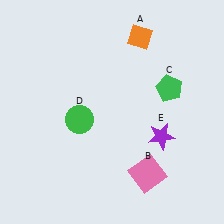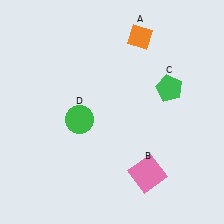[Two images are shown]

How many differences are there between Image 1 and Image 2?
There is 1 difference between the two images.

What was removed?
The purple star (E) was removed in Image 2.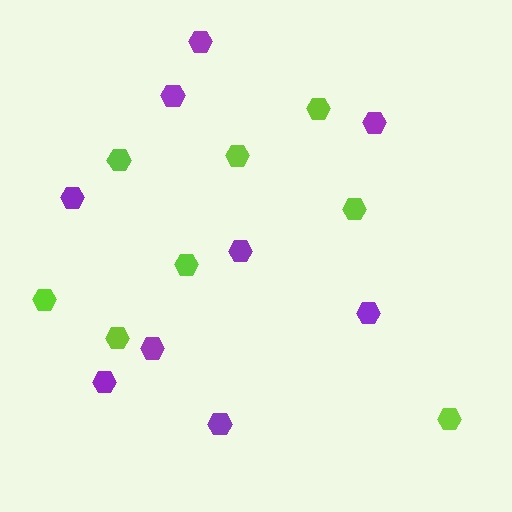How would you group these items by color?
There are 2 groups: one group of purple hexagons (9) and one group of lime hexagons (8).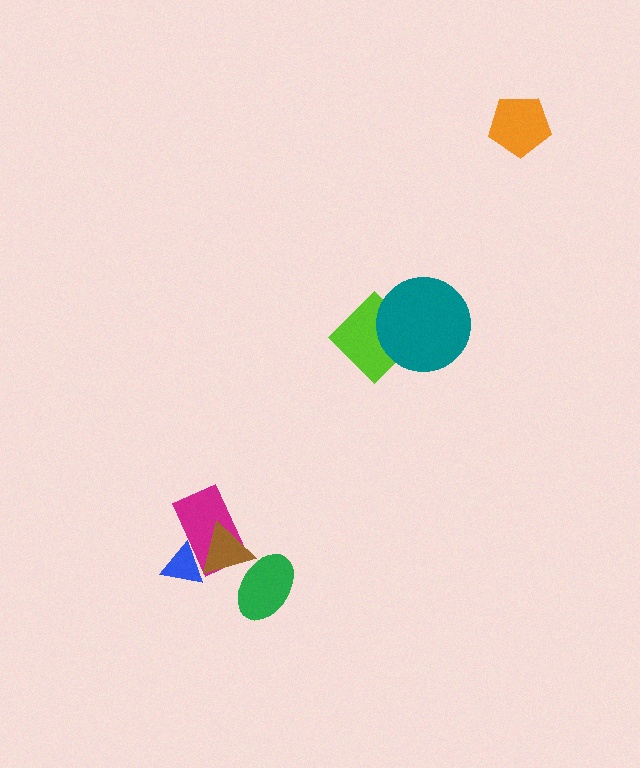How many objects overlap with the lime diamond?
1 object overlaps with the lime diamond.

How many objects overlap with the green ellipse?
1 object overlaps with the green ellipse.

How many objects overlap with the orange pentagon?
0 objects overlap with the orange pentagon.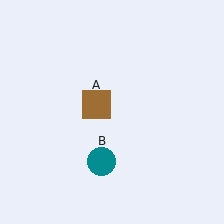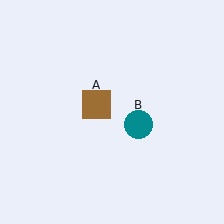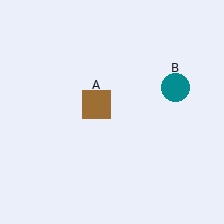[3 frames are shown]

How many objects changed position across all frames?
1 object changed position: teal circle (object B).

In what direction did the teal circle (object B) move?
The teal circle (object B) moved up and to the right.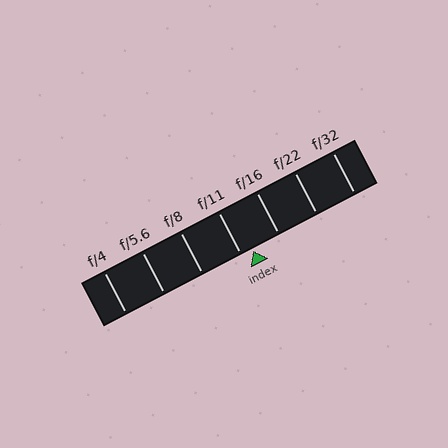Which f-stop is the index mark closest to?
The index mark is closest to f/11.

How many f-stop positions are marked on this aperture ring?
There are 7 f-stop positions marked.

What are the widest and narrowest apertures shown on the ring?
The widest aperture shown is f/4 and the narrowest is f/32.